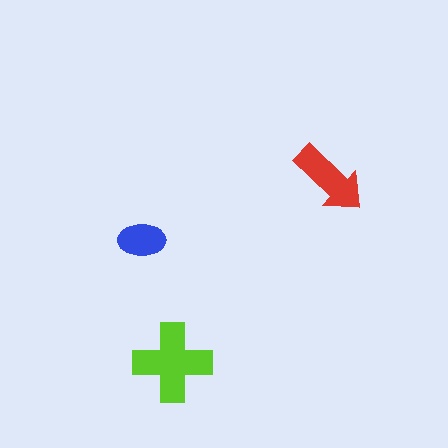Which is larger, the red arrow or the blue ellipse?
The red arrow.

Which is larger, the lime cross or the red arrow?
The lime cross.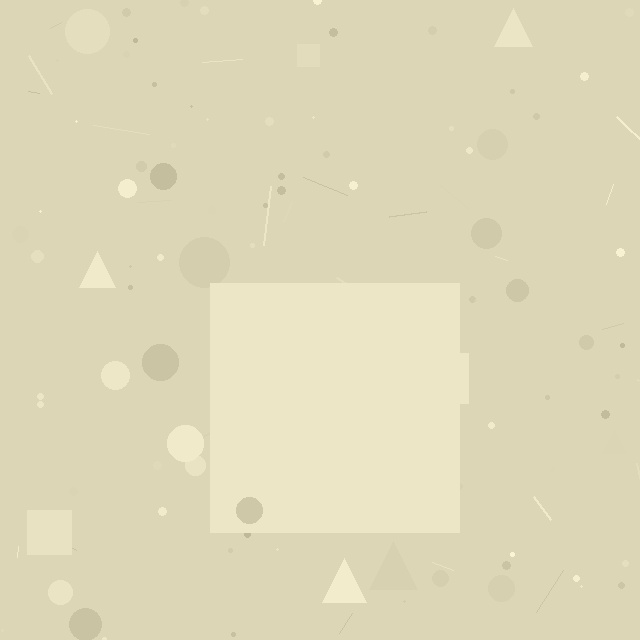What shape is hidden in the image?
A square is hidden in the image.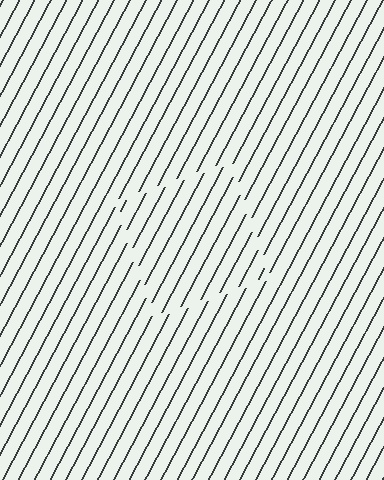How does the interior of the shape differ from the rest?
The interior of the shape contains the same grating, shifted by half a period — the contour is defined by the phase discontinuity where line-ends from the inner and outer gratings abut.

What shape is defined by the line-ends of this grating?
An illusory square. The interior of the shape contains the same grating, shifted by half a period — the contour is defined by the phase discontinuity where line-ends from the inner and outer gratings abut.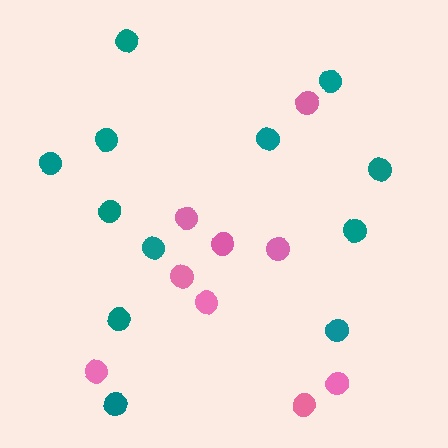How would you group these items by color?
There are 2 groups: one group of pink circles (9) and one group of teal circles (12).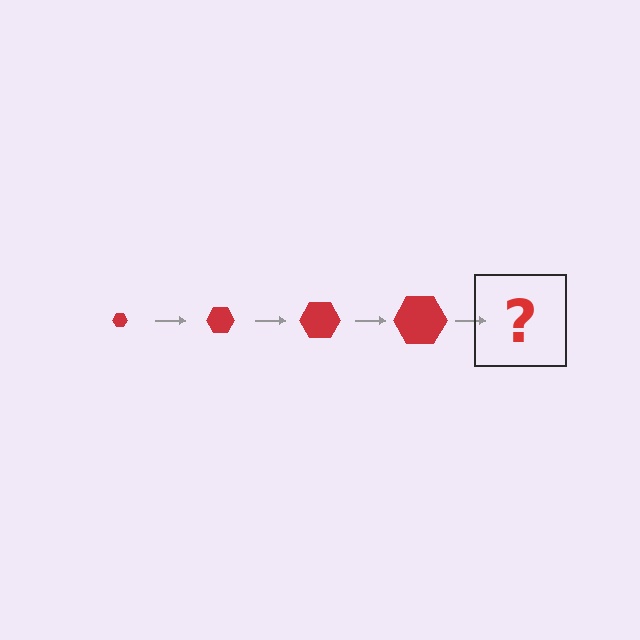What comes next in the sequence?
The next element should be a red hexagon, larger than the previous one.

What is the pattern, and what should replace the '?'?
The pattern is that the hexagon gets progressively larger each step. The '?' should be a red hexagon, larger than the previous one.